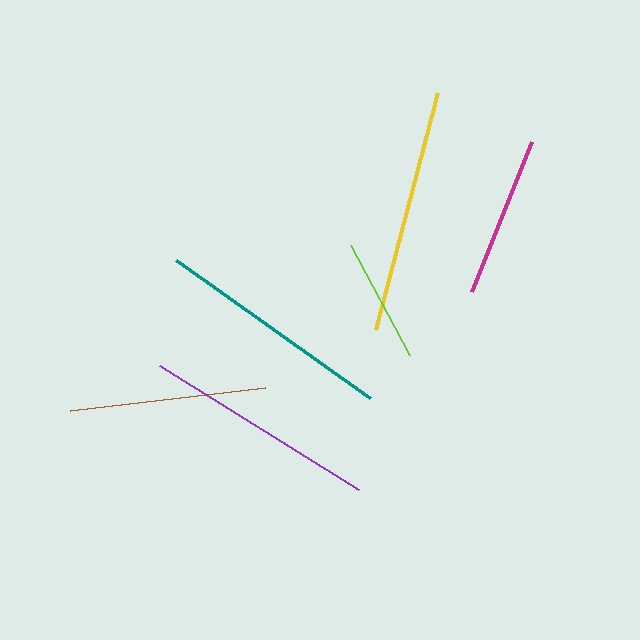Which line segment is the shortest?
The lime line is the shortest at approximately 125 pixels.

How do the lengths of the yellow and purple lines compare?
The yellow and purple lines are approximately the same length.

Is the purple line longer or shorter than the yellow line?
The yellow line is longer than the purple line.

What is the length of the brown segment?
The brown segment is approximately 196 pixels long.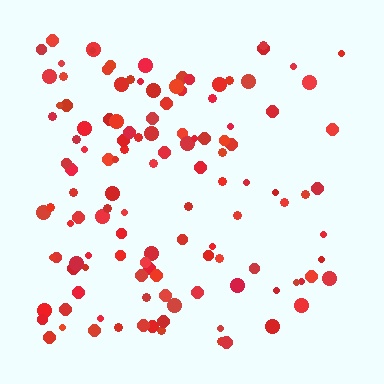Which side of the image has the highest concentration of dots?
The left.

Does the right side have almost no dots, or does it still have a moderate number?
Still a moderate number, just noticeably fewer than the left.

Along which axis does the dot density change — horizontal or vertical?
Horizontal.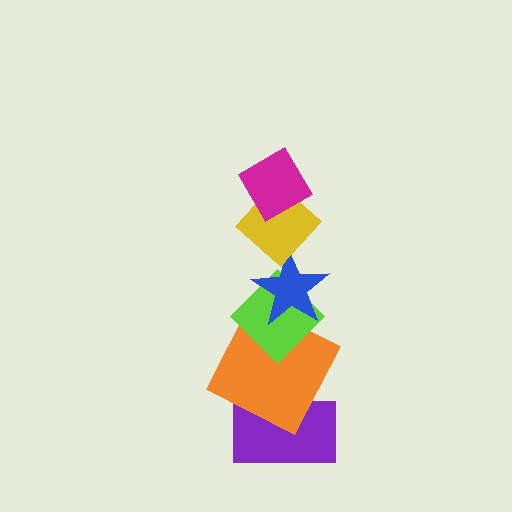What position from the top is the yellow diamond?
The yellow diamond is 2nd from the top.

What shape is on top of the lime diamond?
The blue star is on top of the lime diamond.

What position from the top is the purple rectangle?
The purple rectangle is 6th from the top.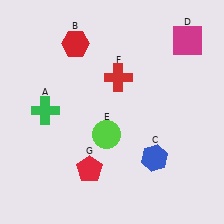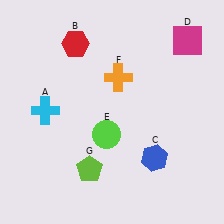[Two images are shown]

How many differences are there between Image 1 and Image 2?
There are 3 differences between the two images.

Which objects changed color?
A changed from green to cyan. F changed from red to orange. G changed from red to lime.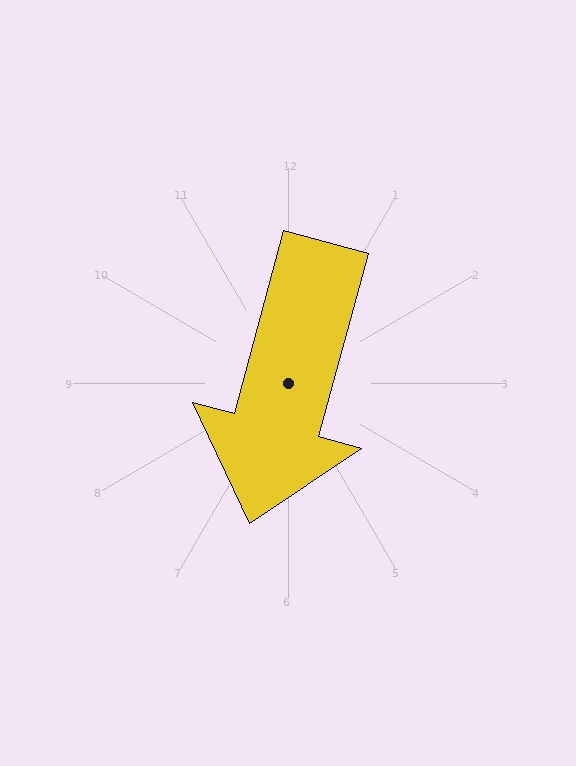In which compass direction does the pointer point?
South.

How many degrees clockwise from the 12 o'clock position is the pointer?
Approximately 195 degrees.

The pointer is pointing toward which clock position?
Roughly 7 o'clock.